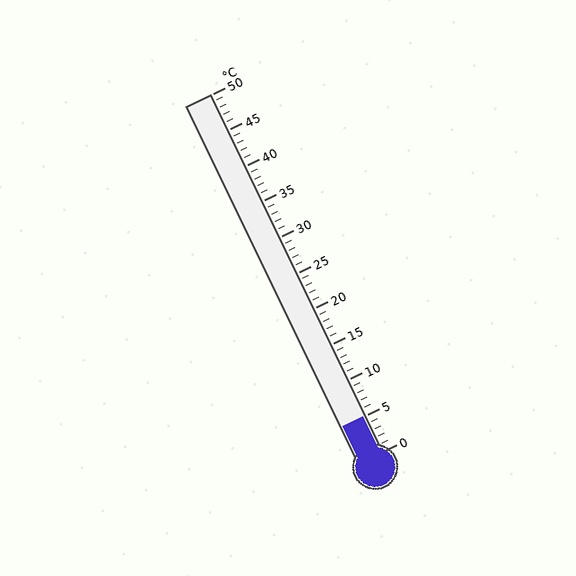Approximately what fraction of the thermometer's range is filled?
The thermometer is filled to approximately 10% of its range.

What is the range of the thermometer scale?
The thermometer scale ranges from 0°C to 50°C.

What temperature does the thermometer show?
The thermometer shows approximately 5°C.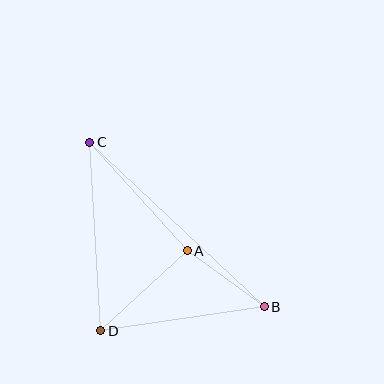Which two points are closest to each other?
Points A and B are closest to each other.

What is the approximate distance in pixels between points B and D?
The distance between B and D is approximately 165 pixels.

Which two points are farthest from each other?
Points B and C are farthest from each other.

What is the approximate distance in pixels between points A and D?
The distance between A and D is approximately 118 pixels.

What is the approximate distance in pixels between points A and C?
The distance between A and C is approximately 146 pixels.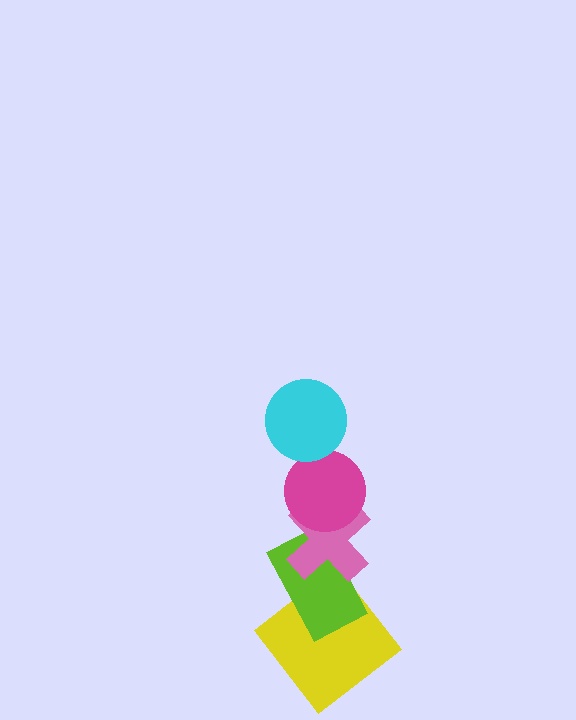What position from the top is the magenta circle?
The magenta circle is 2nd from the top.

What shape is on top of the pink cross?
The magenta circle is on top of the pink cross.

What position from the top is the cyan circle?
The cyan circle is 1st from the top.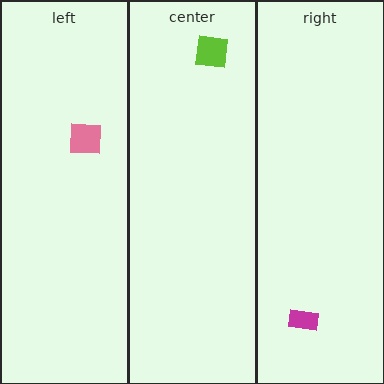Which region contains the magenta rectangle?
The right region.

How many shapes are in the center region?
1.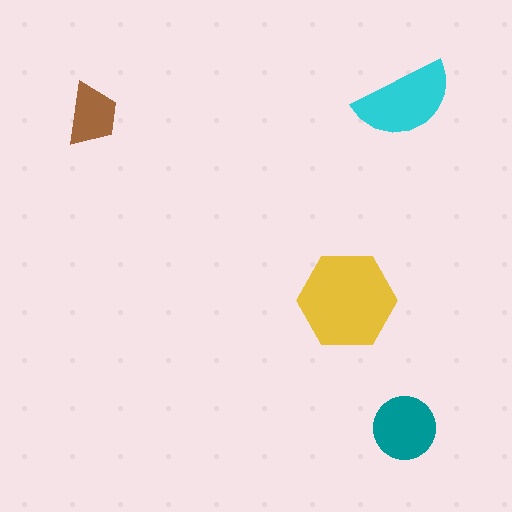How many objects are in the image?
There are 4 objects in the image.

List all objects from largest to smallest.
The yellow hexagon, the cyan semicircle, the teal circle, the brown trapezoid.